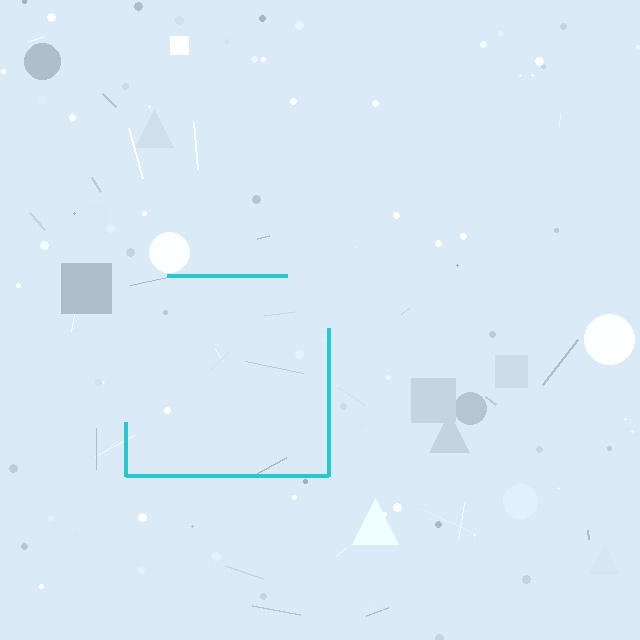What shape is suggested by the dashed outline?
The dashed outline suggests a square.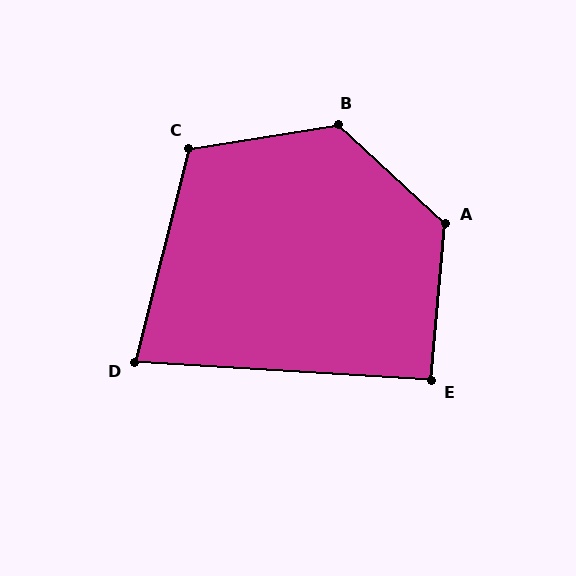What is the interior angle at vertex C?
Approximately 113 degrees (obtuse).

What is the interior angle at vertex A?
Approximately 127 degrees (obtuse).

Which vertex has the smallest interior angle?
D, at approximately 79 degrees.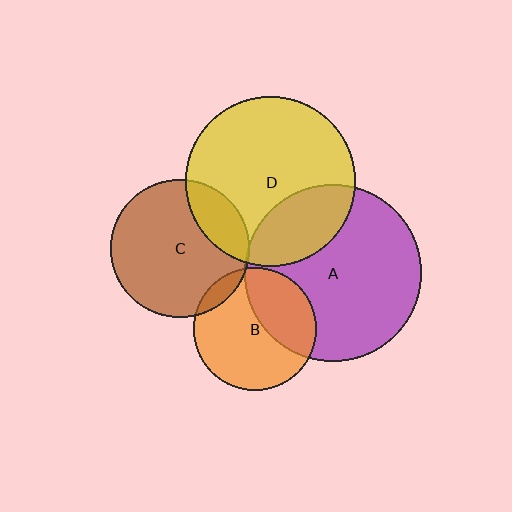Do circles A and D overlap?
Yes.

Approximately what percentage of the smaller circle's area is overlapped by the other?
Approximately 25%.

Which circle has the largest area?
Circle A (purple).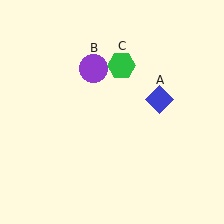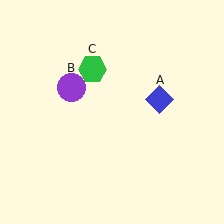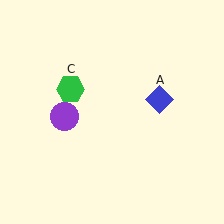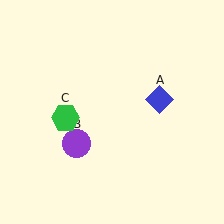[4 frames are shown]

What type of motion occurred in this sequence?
The purple circle (object B), green hexagon (object C) rotated counterclockwise around the center of the scene.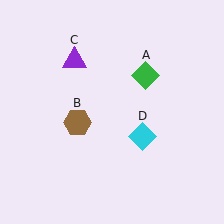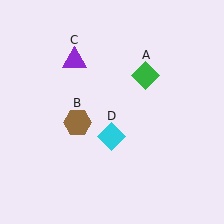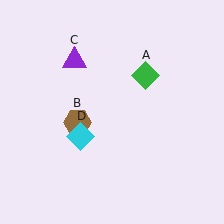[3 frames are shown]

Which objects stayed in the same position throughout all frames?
Green diamond (object A) and brown hexagon (object B) and purple triangle (object C) remained stationary.